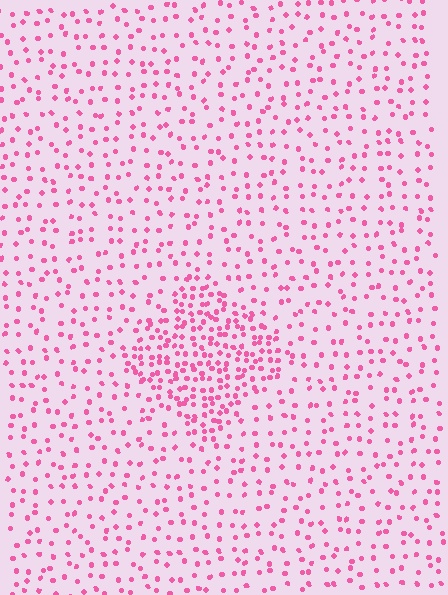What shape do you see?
I see a diamond.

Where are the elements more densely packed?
The elements are more densely packed inside the diamond boundary.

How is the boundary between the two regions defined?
The boundary is defined by a change in element density (approximately 2.3x ratio). All elements are the same color, size, and shape.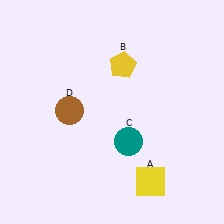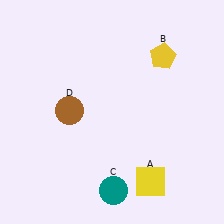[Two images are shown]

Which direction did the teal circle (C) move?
The teal circle (C) moved down.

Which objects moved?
The objects that moved are: the yellow pentagon (B), the teal circle (C).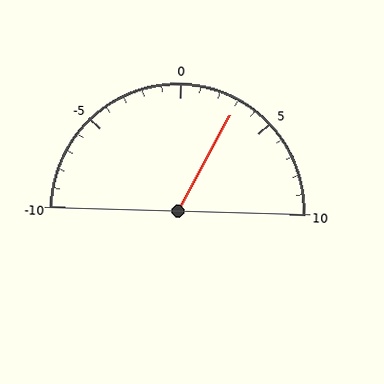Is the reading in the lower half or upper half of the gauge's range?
The reading is in the upper half of the range (-10 to 10).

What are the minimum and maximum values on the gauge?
The gauge ranges from -10 to 10.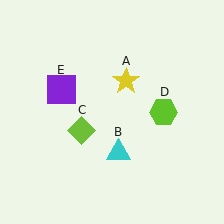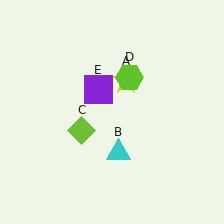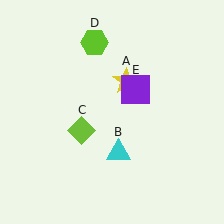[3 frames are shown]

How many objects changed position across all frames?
2 objects changed position: lime hexagon (object D), purple square (object E).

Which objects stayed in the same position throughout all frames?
Yellow star (object A) and cyan triangle (object B) and lime diamond (object C) remained stationary.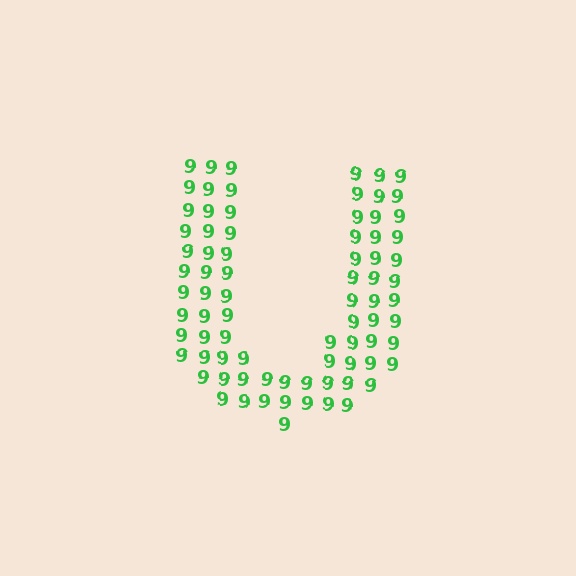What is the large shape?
The large shape is the letter U.